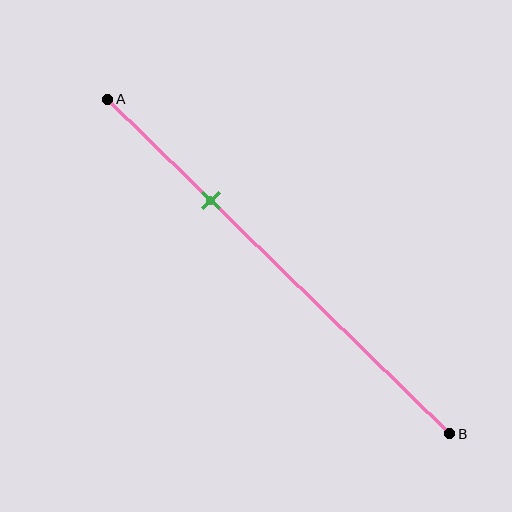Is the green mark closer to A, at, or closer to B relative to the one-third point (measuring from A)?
The green mark is closer to point A than the one-third point of segment AB.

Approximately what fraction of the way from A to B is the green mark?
The green mark is approximately 30% of the way from A to B.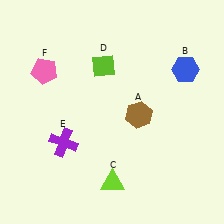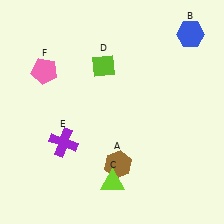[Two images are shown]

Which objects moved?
The objects that moved are: the brown hexagon (A), the blue hexagon (B).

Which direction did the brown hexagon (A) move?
The brown hexagon (A) moved down.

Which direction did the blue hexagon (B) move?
The blue hexagon (B) moved up.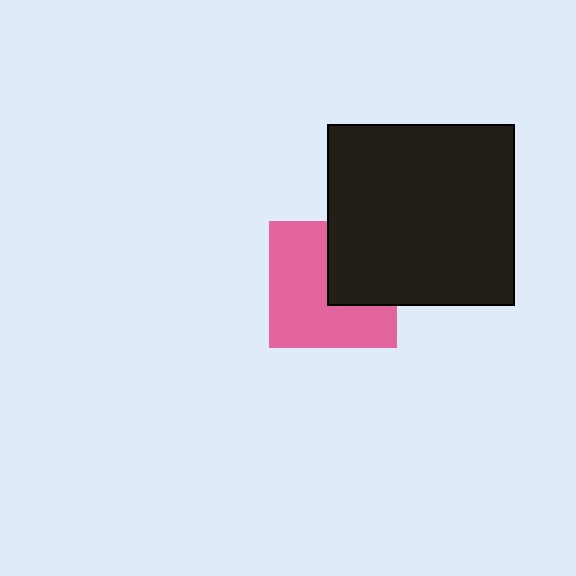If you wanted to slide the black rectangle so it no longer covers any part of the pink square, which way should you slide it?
Slide it toward the upper-right — that is the most direct way to separate the two shapes.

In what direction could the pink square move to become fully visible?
The pink square could move toward the lower-left. That would shift it out from behind the black rectangle entirely.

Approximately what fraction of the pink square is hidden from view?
Roughly 36% of the pink square is hidden behind the black rectangle.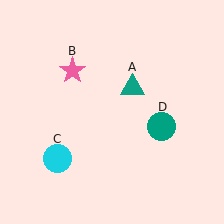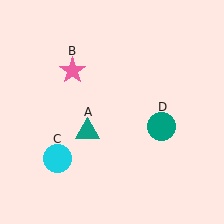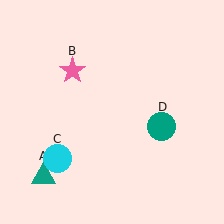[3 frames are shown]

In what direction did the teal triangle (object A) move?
The teal triangle (object A) moved down and to the left.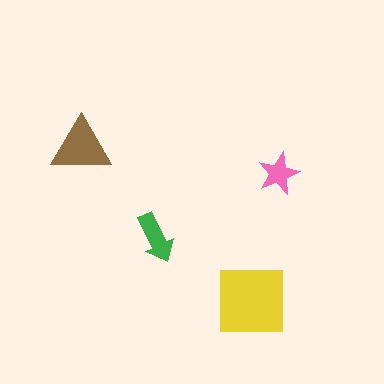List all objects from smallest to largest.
The pink star, the green arrow, the brown triangle, the yellow square.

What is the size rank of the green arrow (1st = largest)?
3rd.